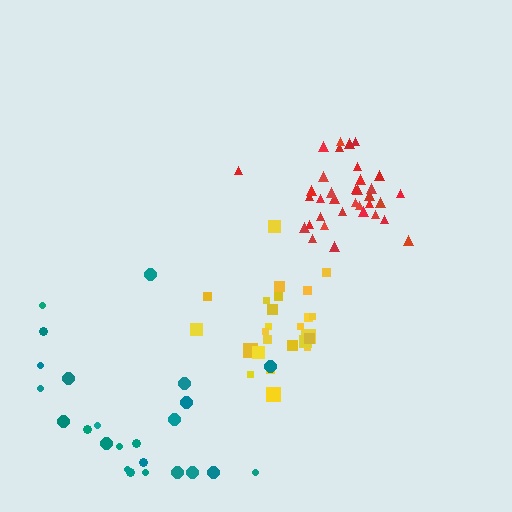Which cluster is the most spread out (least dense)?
Teal.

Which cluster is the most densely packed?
Red.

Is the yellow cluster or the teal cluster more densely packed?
Yellow.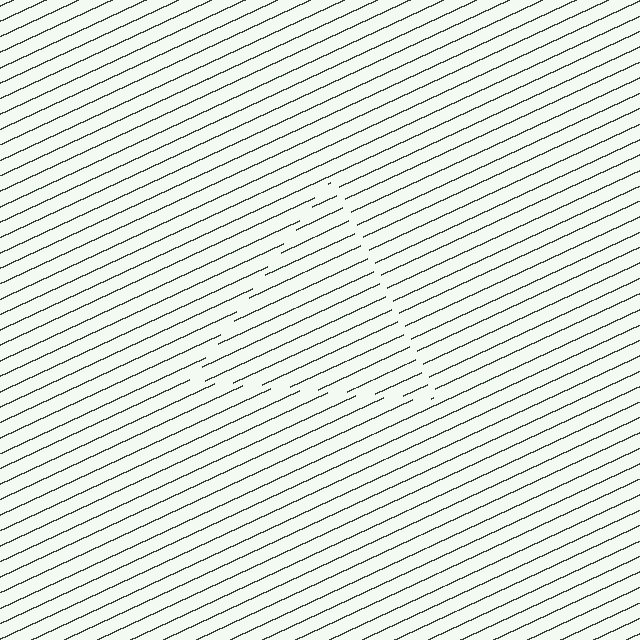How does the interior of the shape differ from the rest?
The interior of the shape contains the same grating, shifted by half a period — the contour is defined by the phase discontinuity where line-ends from the inner and outer gratings abut.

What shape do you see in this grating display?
An illusory triangle. The interior of the shape contains the same grating, shifted by half a period — the contour is defined by the phase discontinuity where line-ends from the inner and outer gratings abut.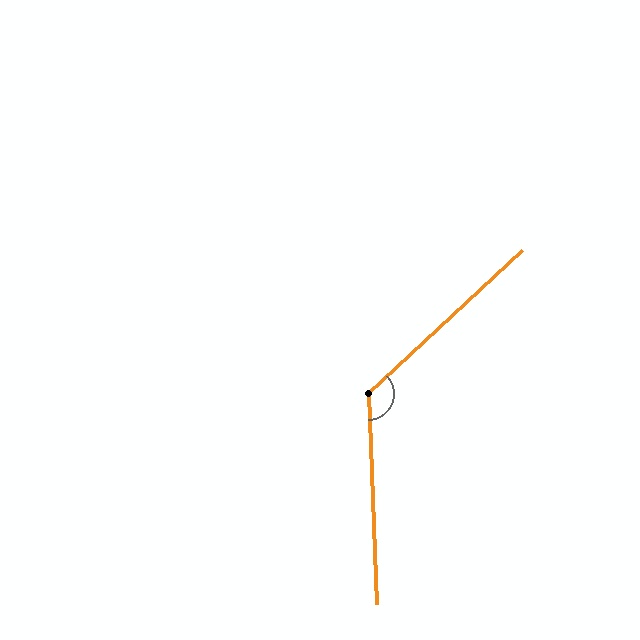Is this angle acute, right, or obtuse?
It is obtuse.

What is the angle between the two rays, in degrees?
Approximately 130 degrees.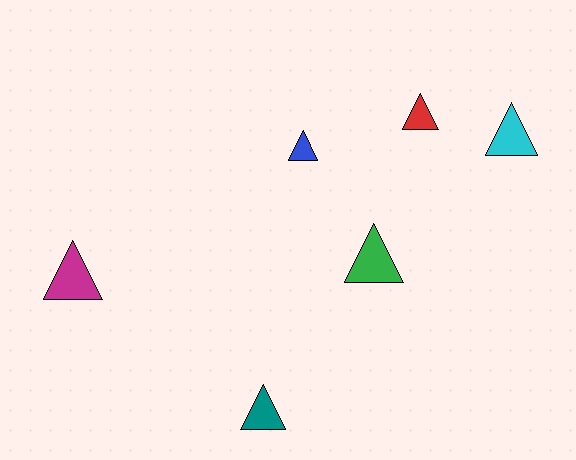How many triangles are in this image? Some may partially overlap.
There are 6 triangles.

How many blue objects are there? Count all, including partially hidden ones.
There is 1 blue object.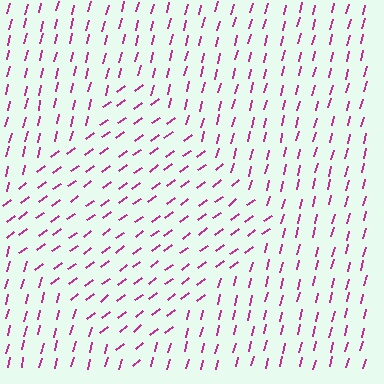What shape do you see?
I see a diamond.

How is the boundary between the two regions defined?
The boundary is defined purely by a change in line orientation (approximately 39 degrees difference). All lines are the same color and thickness.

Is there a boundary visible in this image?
Yes, there is a texture boundary formed by a change in line orientation.